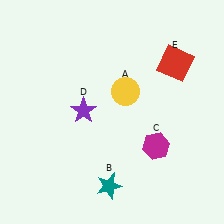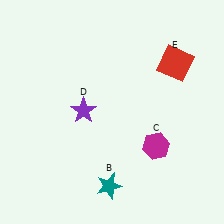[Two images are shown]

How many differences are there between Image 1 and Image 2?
There is 1 difference between the two images.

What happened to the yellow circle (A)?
The yellow circle (A) was removed in Image 2. It was in the top-right area of Image 1.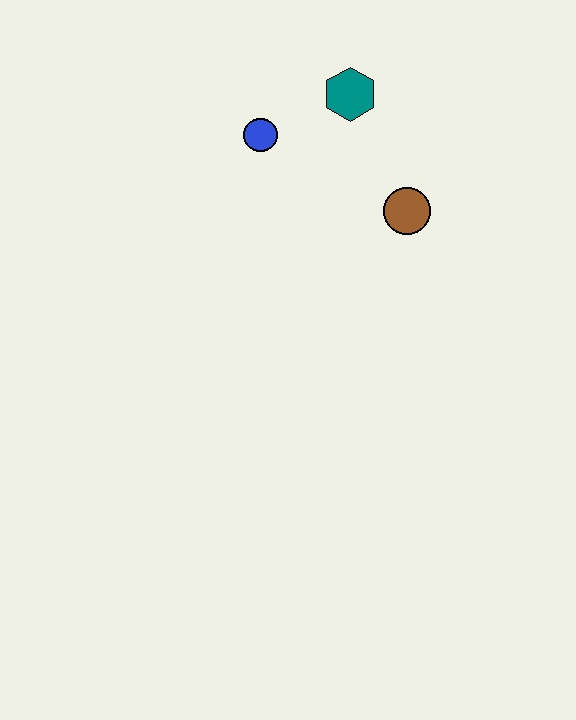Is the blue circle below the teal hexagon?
Yes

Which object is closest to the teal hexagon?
The blue circle is closest to the teal hexagon.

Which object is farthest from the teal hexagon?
The brown circle is farthest from the teal hexagon.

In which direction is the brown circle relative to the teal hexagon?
The brown circle is below the teal hexagon.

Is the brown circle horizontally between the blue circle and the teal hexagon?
No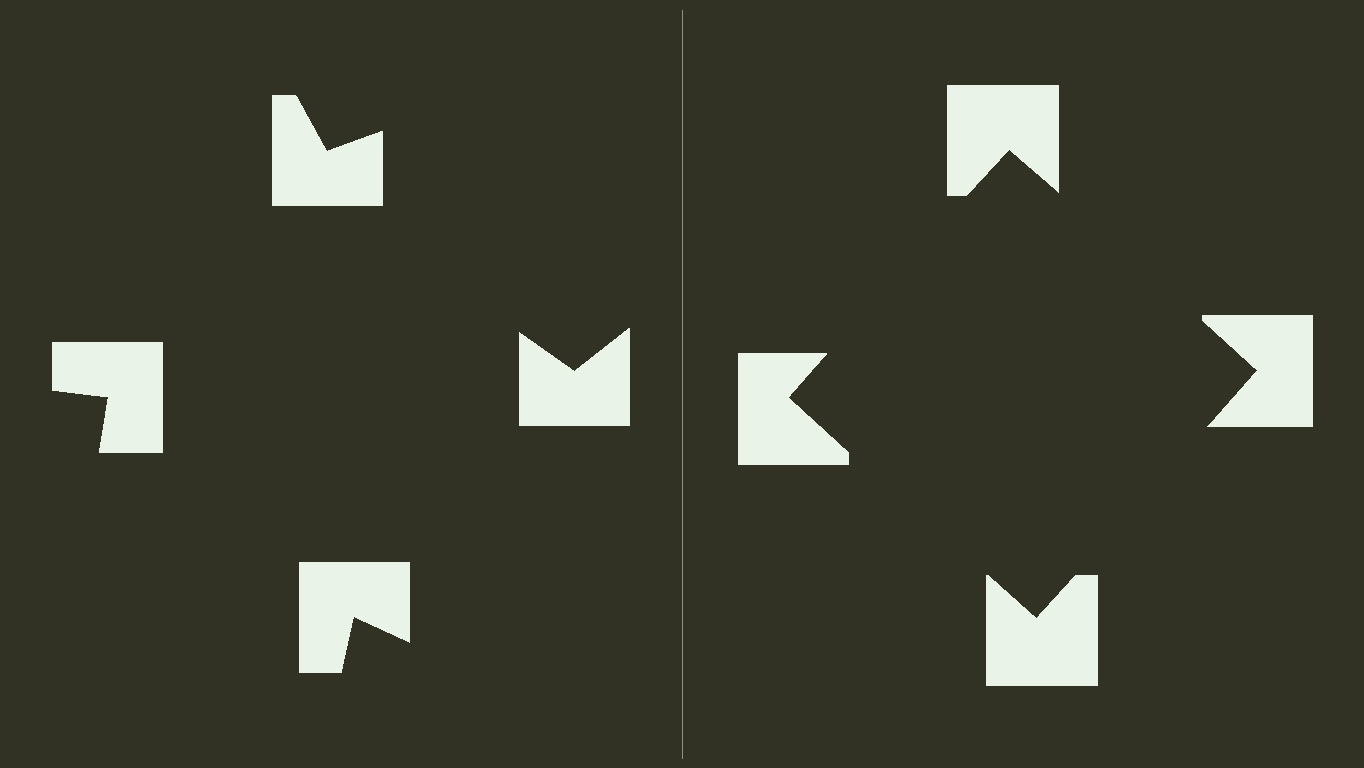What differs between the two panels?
The notched squares are positioned identically on both sides; only the wedge orientations differ. On the right they align to a square; on the left they are misaligned.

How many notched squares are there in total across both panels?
8 — 4 on each side.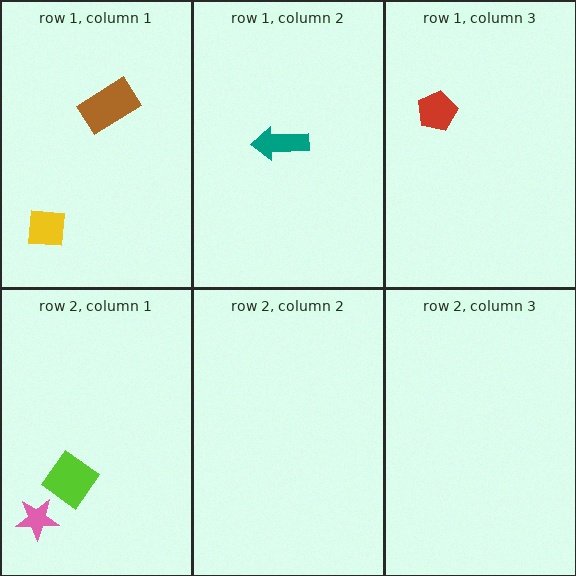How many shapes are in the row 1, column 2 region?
1.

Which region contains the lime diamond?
The row 2, column 1 region.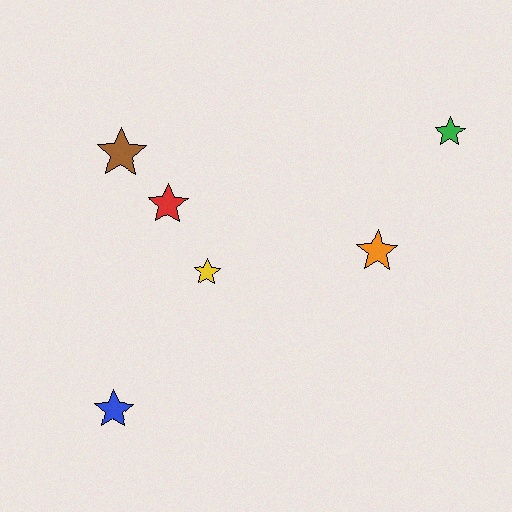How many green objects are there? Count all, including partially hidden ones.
There is 1 green object.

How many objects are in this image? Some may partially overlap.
There are 6 objects.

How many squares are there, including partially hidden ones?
There are no squares.